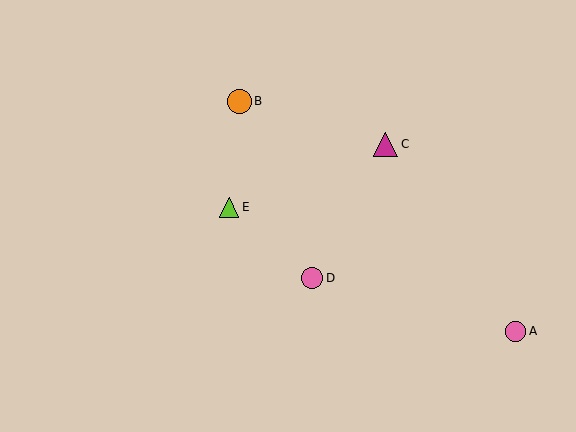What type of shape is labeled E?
Shape E is a lime triangle.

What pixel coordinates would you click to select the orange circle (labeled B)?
Click at (239, 101) to select the orange circle B.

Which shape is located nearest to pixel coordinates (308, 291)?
The pink circle (labeled D) at (312, 278) is nearest to that location.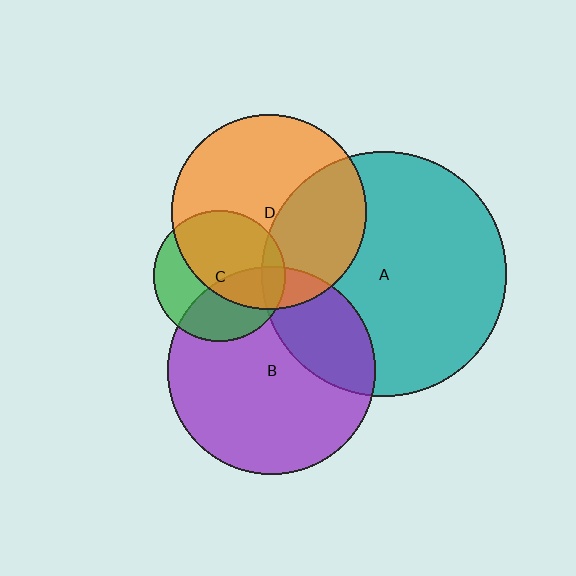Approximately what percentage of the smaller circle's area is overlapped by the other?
Approximately 60%.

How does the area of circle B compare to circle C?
Approximately 2.5 times.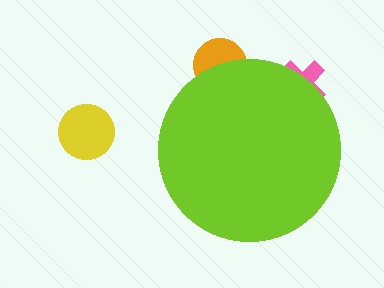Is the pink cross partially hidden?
Yes, the pink cross is partially hidden behind the lime circle.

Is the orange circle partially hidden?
Yes, the orange circle is partially hidden behind the lime circle.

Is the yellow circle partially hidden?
No, the yellow circle is fully visible.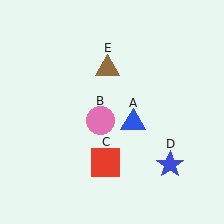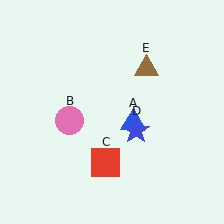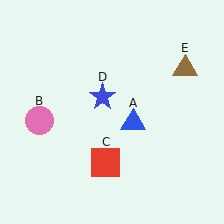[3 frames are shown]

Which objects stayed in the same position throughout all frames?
Blue triangle (object A) and red square (object C) remained stationary.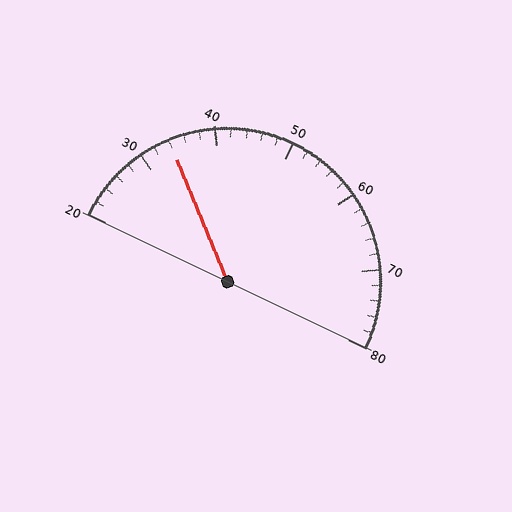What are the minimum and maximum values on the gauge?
The gauge ranges from 20 to 80.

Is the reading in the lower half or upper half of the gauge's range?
The reading is in the lower half of the range (20 to 80).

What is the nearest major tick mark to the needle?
The nearest major tick mark is 30.